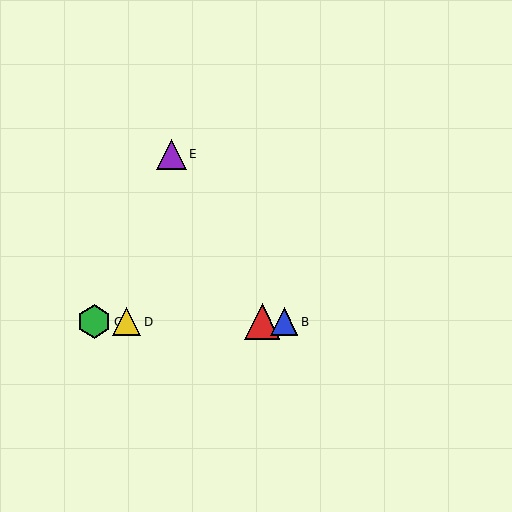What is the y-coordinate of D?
Object D is at y≈322.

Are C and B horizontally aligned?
Yes, both are at y≈322.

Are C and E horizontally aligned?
No, C is at y≈322 and E is at y≈154.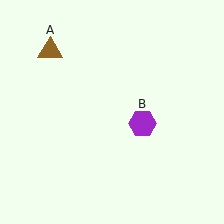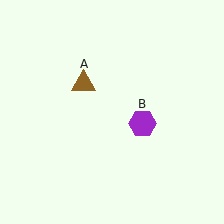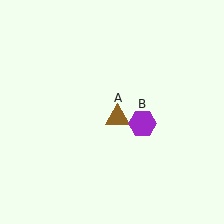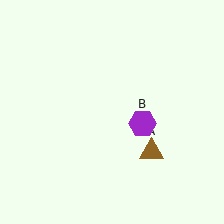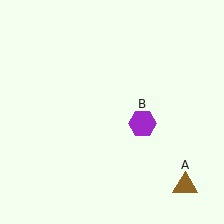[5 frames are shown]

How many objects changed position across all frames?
1 object changed position: brown triangle (object A).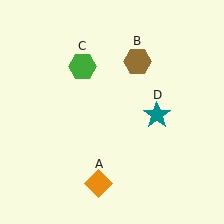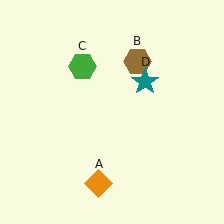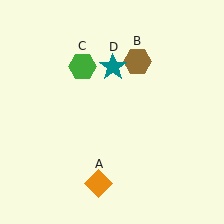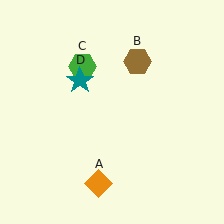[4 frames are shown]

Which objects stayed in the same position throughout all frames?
Orange diamond (object A) and brown hexagon (object B) and green hexagon (object C) remained stationary.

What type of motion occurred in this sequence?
The teal star (object D) rotated counterclockwise around the center of the scene.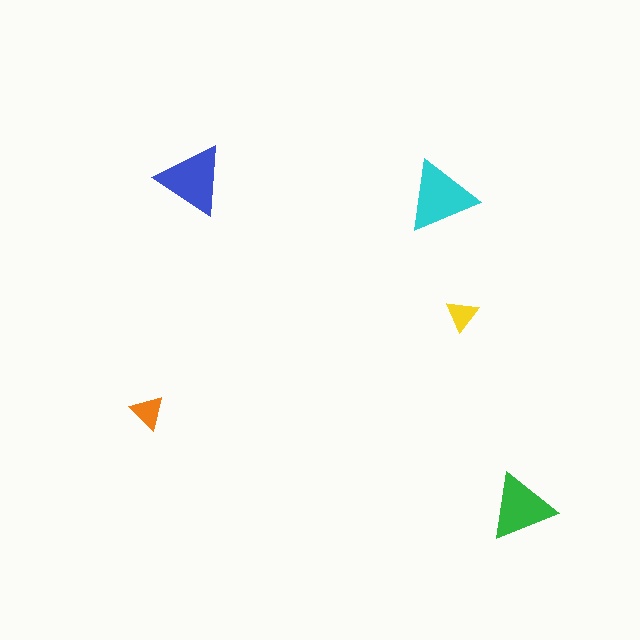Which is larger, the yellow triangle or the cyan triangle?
The cyan one.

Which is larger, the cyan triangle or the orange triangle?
The cyan one.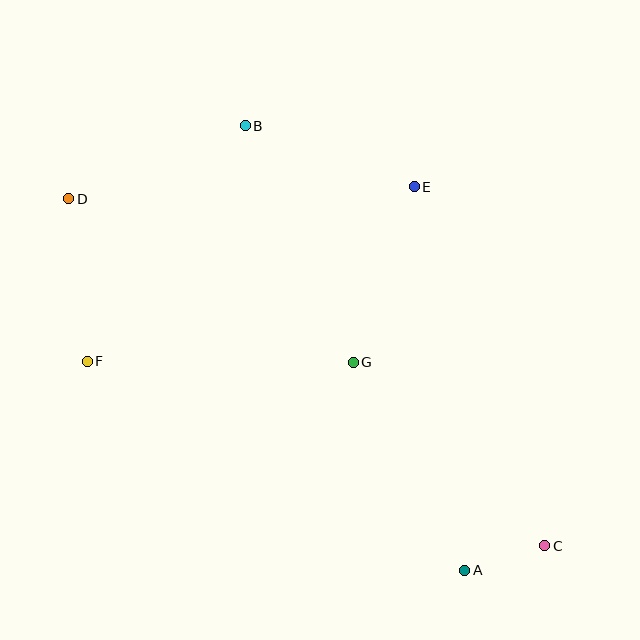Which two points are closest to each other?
Points A and C are closest to each other.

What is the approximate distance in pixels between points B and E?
The distance between B and E is approximately 180 pixels.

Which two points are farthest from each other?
Points C and D are farthest from each other.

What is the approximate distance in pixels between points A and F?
The distance between A and F is approximately 431 pixels.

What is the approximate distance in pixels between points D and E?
The distance between D and E is approximately 346 pixels.